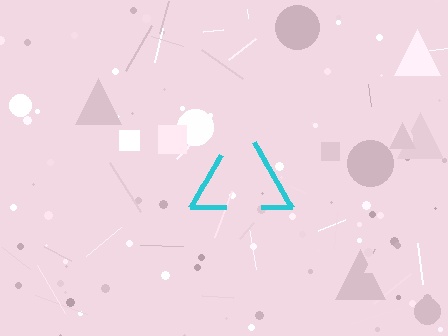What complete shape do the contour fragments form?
The contour fragments form a triangle.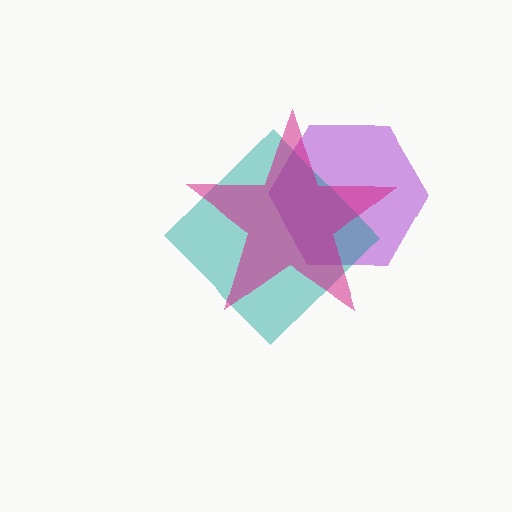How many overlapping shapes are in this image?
There are 3 overlapping shapes in the image.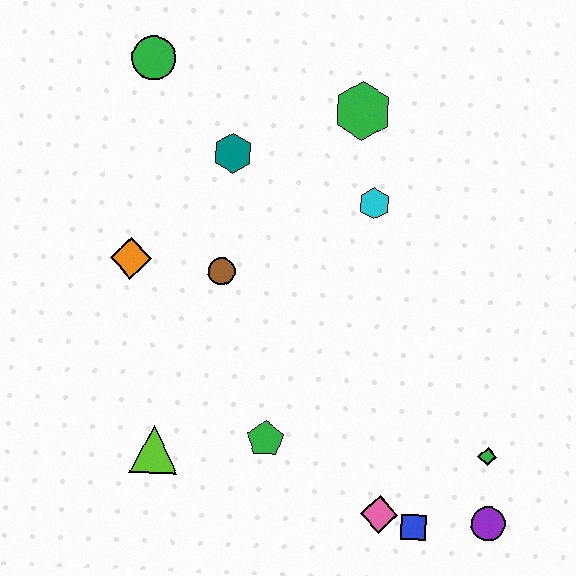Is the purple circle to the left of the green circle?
No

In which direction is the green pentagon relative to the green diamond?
The green pentagon is to the left of the green diamond.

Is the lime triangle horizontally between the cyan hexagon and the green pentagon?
No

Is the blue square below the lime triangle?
Yes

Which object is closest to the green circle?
The teal hexagon is closest to the green circle.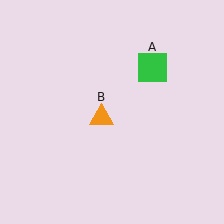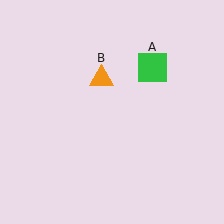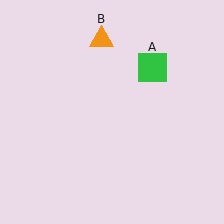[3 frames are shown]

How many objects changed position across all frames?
1 object changed position: orange triangle (object B).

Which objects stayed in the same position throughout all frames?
Green square (object A) remained stationary.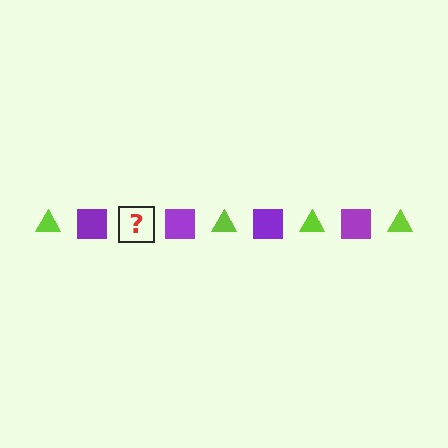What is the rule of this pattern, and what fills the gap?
The rule is that the pattern alternates between lime triangle and purple square. The gap should be filled with a lime triangle.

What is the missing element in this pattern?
The missing element is a lime triangle.